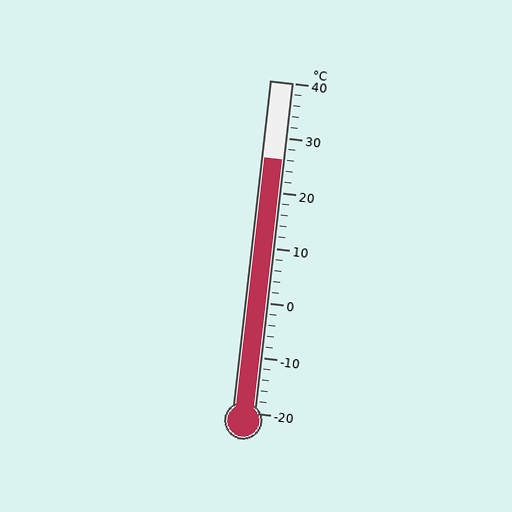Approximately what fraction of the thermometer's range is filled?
The thermometer is filled to approximately 75% of its range.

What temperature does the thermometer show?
The thermometer shows approximately 26°C.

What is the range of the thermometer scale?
The thermometer scale ranges from -20°C to 40°C.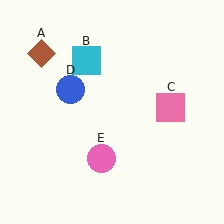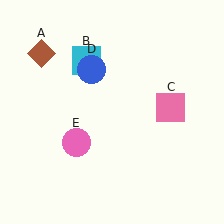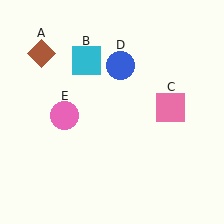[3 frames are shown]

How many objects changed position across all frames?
2 objects changed position: blue circle (object D), pink circle (object E).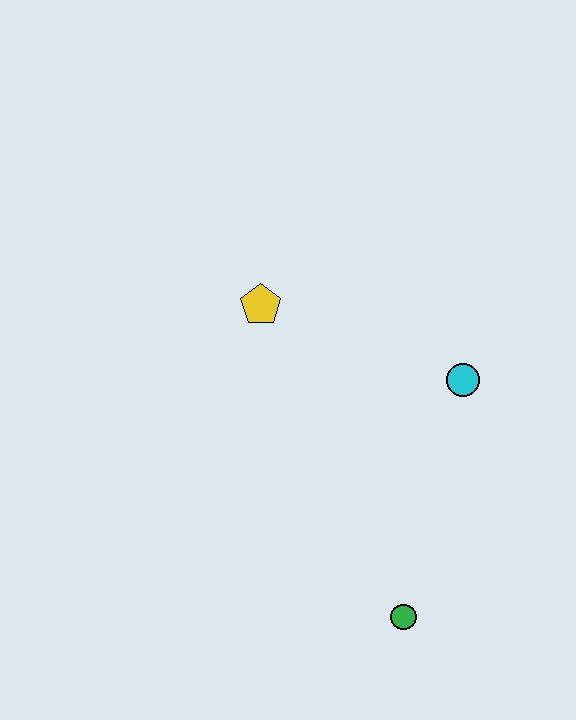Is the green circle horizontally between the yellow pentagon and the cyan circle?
Yes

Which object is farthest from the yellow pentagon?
The green circle is farthest from the yellow pentagon.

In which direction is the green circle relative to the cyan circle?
The green circle is below the cyan circle.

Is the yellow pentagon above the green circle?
Yes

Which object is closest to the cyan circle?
The yellow pentagon is closest to the cyan circle.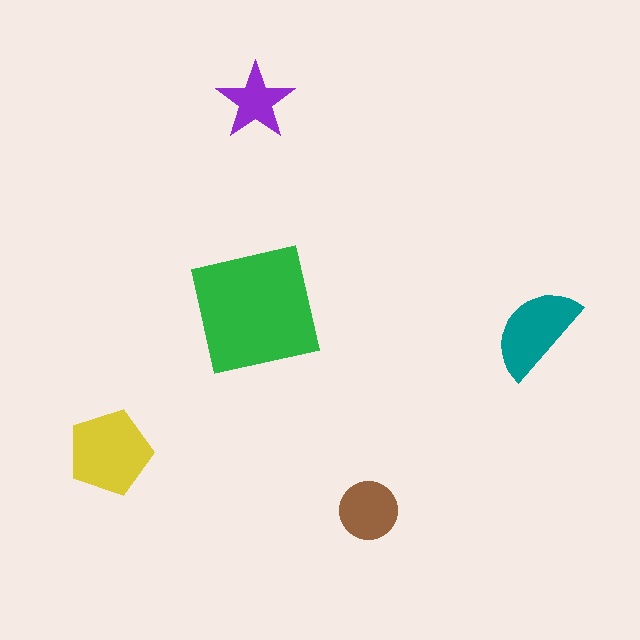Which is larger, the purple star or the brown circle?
The brown circle.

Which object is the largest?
The green square.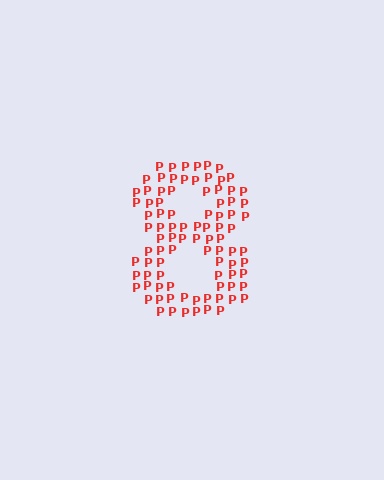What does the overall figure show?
The overall figure shows the digit 8.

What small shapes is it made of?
It is made of small letter P's.